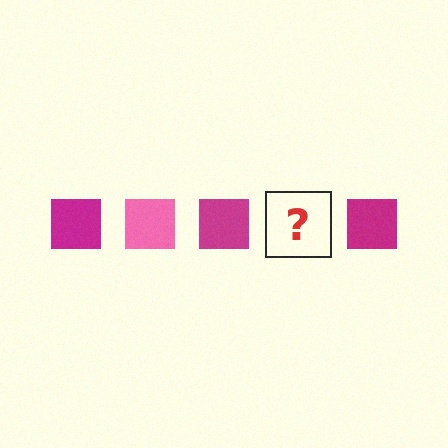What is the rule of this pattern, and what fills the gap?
The rule is that the pattern cycles through magenta, pink squares. The gap should be filled with a pink square.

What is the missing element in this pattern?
The missing element is a pink square.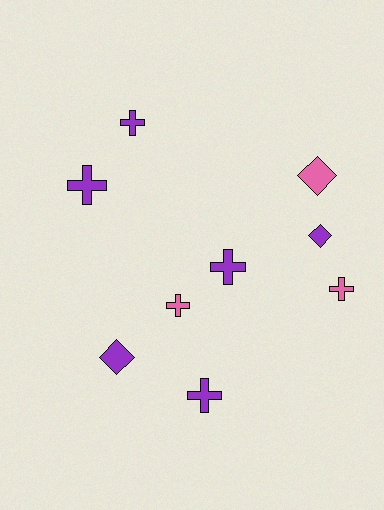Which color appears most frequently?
Purple, with 6 objects.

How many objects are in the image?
There are 9 objects.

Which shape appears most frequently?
Cross, with 6 objects.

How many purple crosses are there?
There are 4 purple crosses.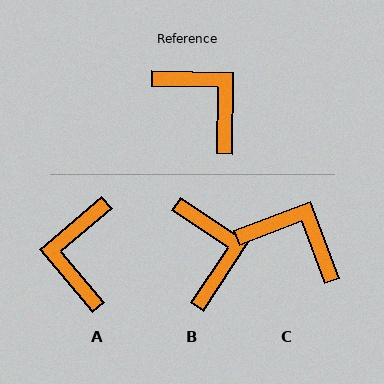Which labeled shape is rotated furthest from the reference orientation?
A, about 131 degrees away.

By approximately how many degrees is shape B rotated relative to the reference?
Approximately 33 degrees clockwise.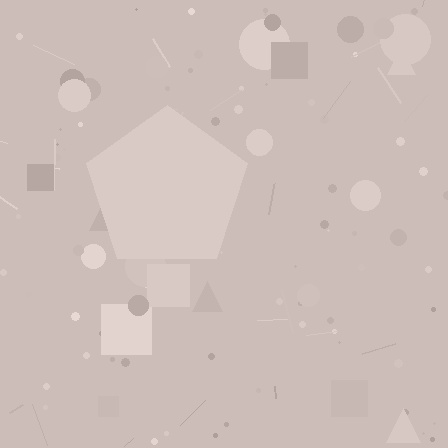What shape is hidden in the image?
A pentagon is hidden in the image.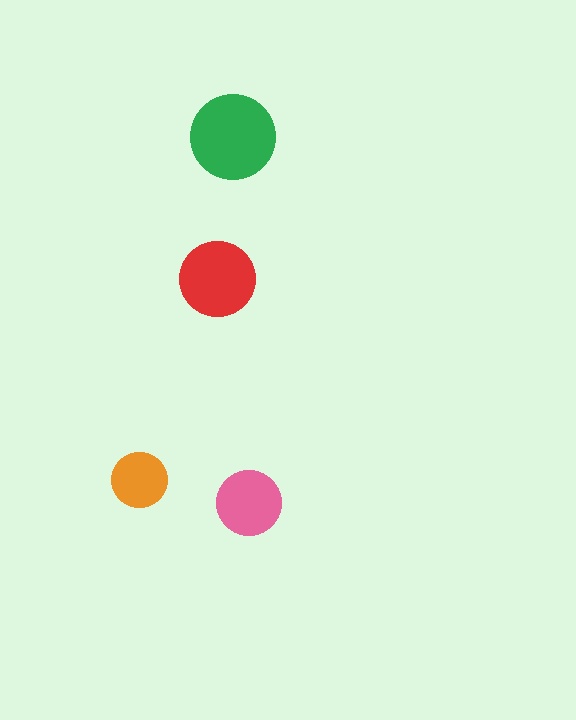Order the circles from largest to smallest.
the green one, the red one, the pink one, the orange one.